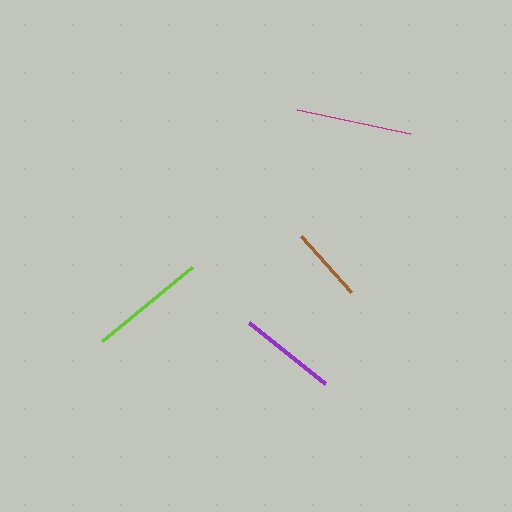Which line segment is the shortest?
The brown line is the shortest at approximately 75 pixels.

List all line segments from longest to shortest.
From longest to shortest: lime, magenta, purple, brown.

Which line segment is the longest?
The lime line is the longest at approximately 117 pixels.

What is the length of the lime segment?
The lime segment is approximately 117 pixels long.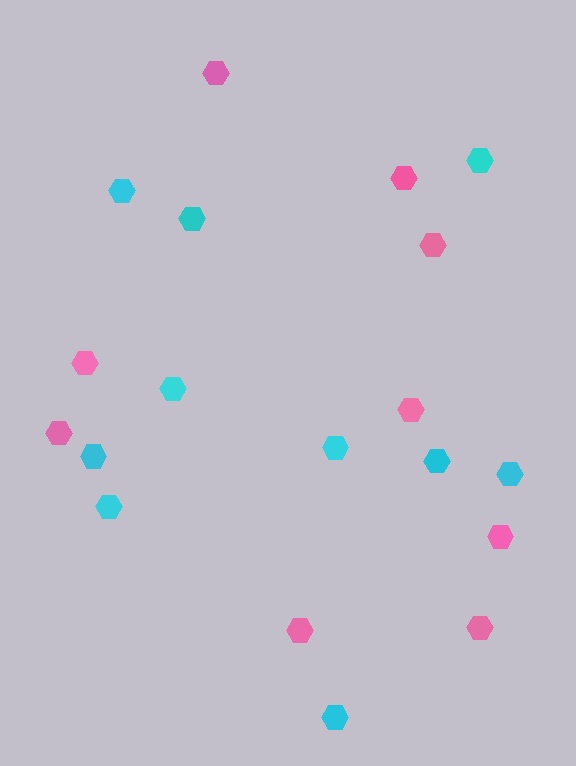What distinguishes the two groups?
There are 2 groups: one group of cyan hexagons (10) and one group of pink hexagons (9).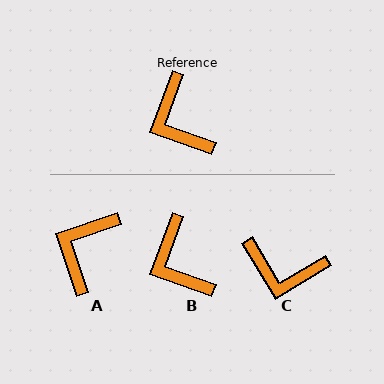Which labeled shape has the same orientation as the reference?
B.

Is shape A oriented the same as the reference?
No, it is off by about 51 degrees.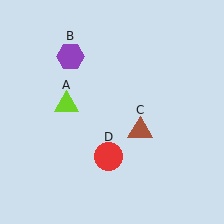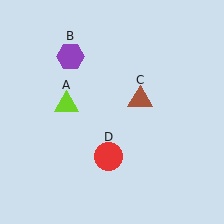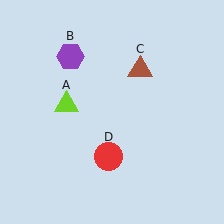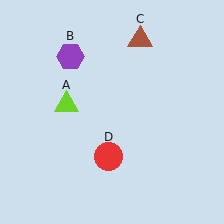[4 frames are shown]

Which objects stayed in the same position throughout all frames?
Lime triangle (object A) and purple hexagon (object B) and red circle (object D) remained stationary.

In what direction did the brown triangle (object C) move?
The brown triangle (object C) moved up.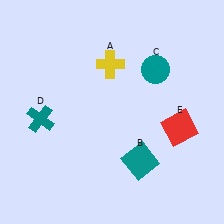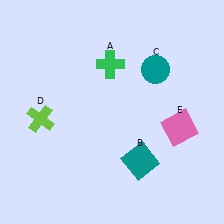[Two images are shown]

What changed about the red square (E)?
In Image 1, E is red. In Image 2, it changed to pink.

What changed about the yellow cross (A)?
In Image 1, A is yellow. In Image 2, it changed to green.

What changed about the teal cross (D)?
In Image 1, D is teal. In Image 2, it changed to lime.